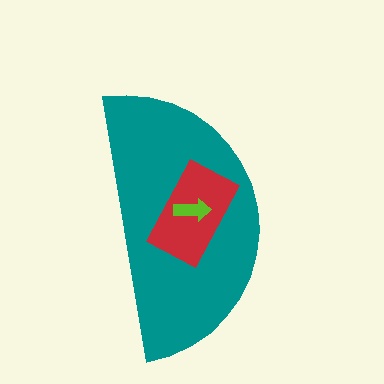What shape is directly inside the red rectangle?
The lime arrow.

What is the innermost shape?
The lime arrow.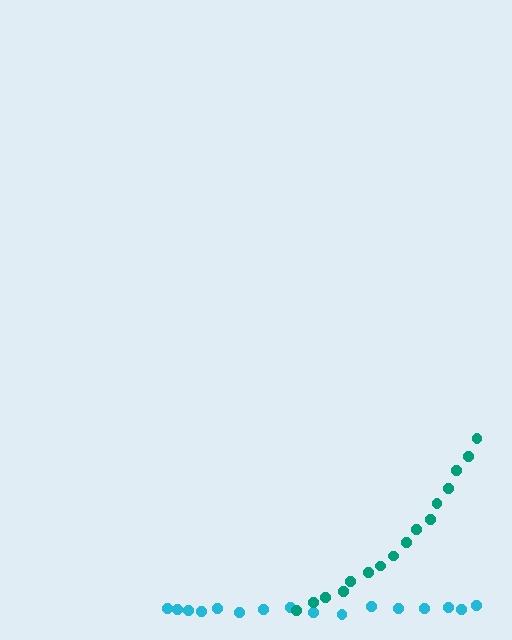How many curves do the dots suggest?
There are 2 distinct paths.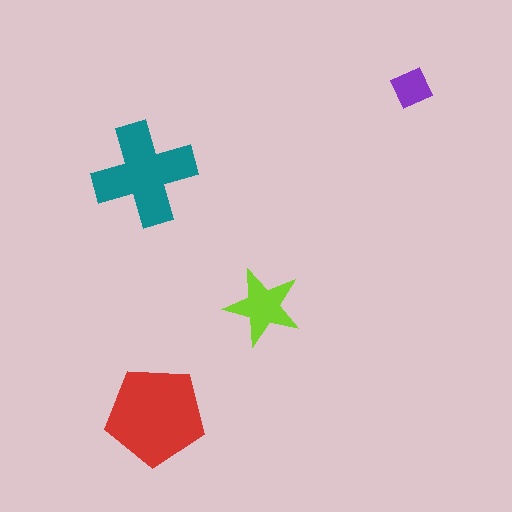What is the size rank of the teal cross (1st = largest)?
2nd.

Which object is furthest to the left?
The teal cross is leftmost.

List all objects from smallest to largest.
The purple diamond, the lime star, the teal cross, the red pentagon.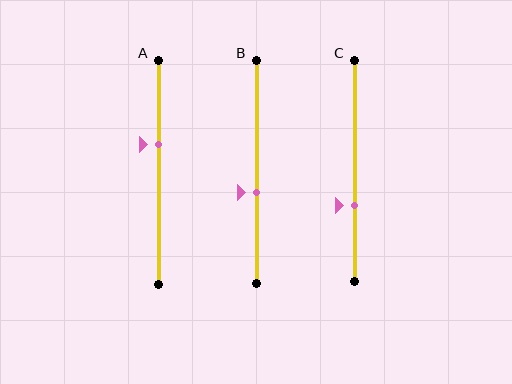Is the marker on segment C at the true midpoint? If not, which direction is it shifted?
No, the marker on segment C is shifted downward by about 16% of the segment length.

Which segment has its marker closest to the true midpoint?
Segment B has its marker closest to the true midpoint.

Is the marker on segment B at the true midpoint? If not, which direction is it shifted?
No, the marker on segment B is shifted downward by about 9% of the segment length.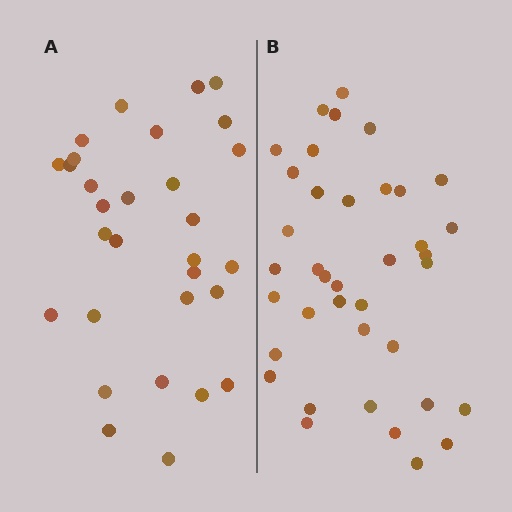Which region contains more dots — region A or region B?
Region B (the right region) has more dots.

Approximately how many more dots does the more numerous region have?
Region B has roughly 8 or so more dots than region A.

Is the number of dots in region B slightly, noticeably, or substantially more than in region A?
Region B has noticeably more, but not dramatically so. The ratio is roughly 1.3 to 1.